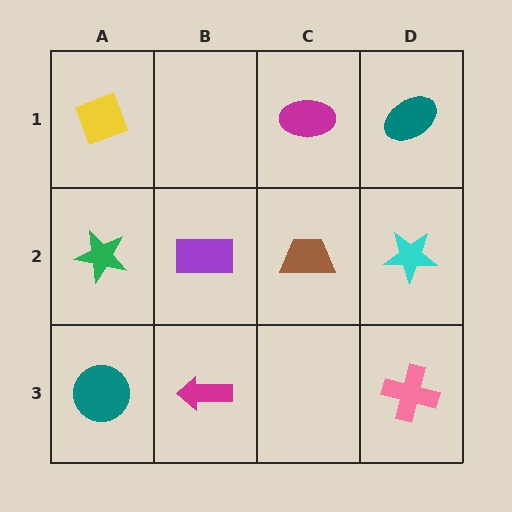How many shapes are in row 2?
4 shapes.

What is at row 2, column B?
A purple rectangle.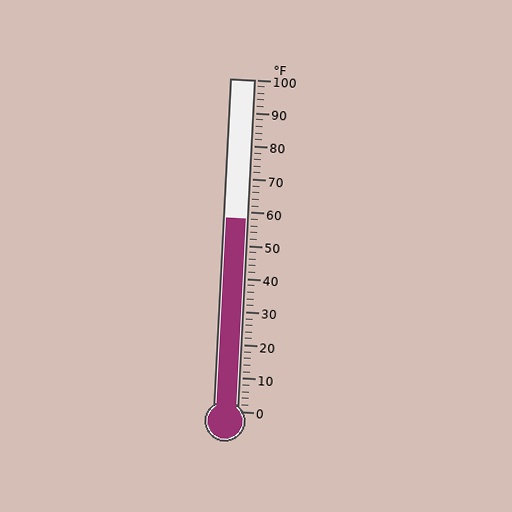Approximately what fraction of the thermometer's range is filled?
The thermometer is filled to approximately 60% of its range.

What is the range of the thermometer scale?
The thermometer scale ranges from 0°F to 100°F.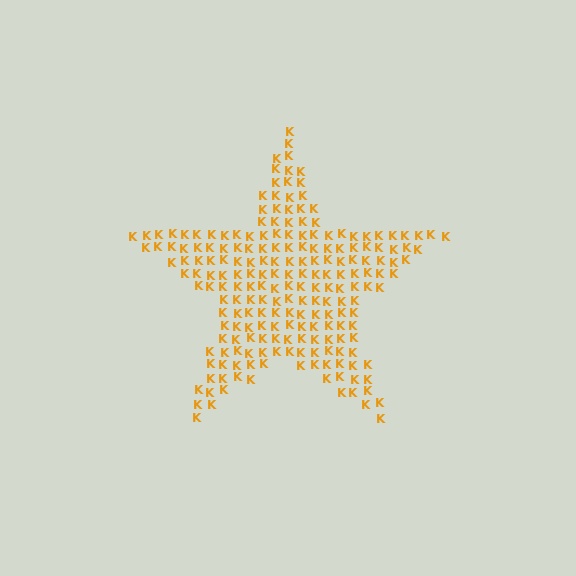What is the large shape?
The large shape is a star.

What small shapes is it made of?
It is made of small letter K's.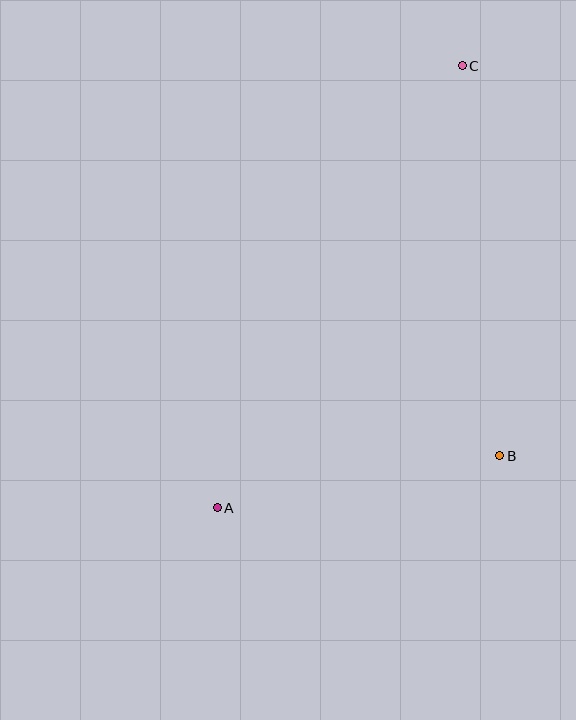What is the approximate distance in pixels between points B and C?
The distance between B and C is approximately 392 pixels.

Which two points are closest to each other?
Points A and B are closest to each other.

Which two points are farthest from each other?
Points A and C are farthest from each other.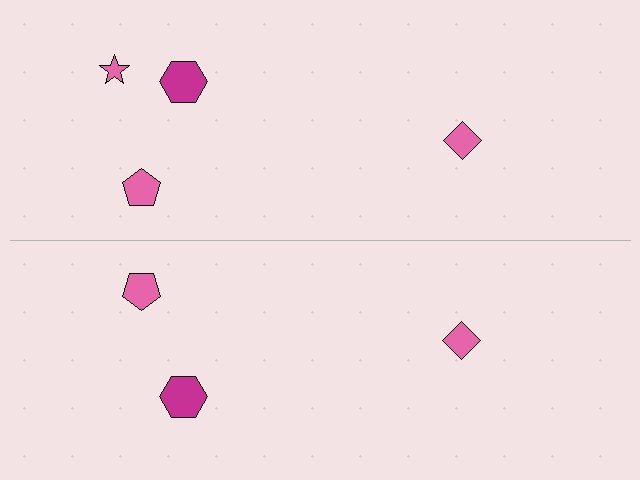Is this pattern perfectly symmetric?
No, the pattern is not perfectly symmetric. A pink star is missing from the bottom side.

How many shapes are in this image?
There are 7 shapes in this image.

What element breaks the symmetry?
A pink star is missing from the bottom side.